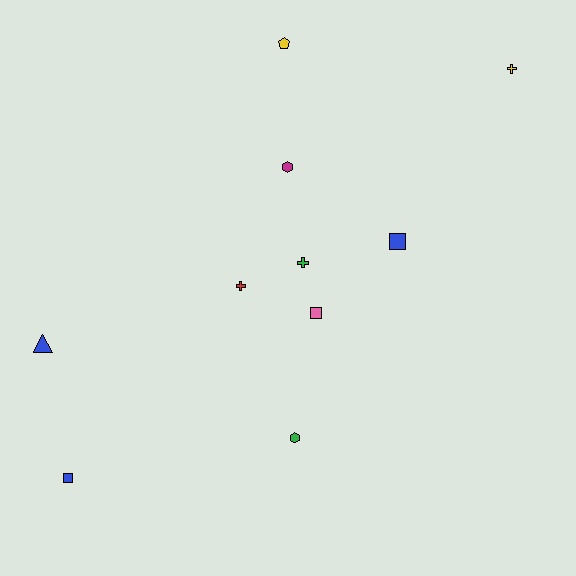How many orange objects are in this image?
There are no orange objects.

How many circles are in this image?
There are no circles.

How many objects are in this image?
There are 10 objects.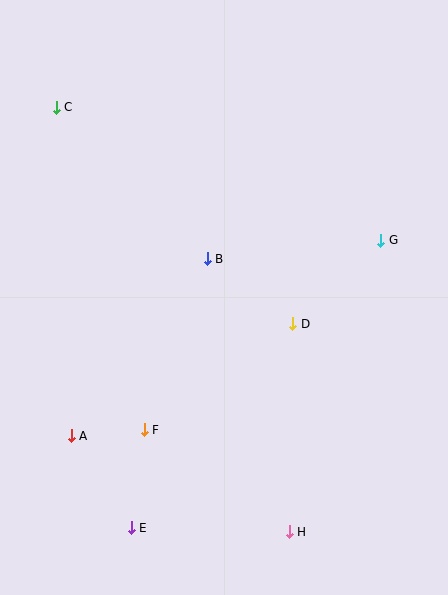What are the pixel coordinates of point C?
Point C is at (56, 107).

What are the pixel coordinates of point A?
Point A is at (71, 436).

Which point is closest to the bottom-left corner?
Point E is closest to the bottom-left corner.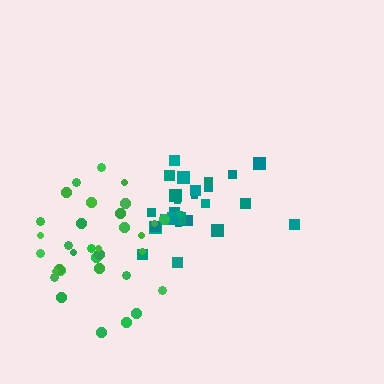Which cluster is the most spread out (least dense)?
Green.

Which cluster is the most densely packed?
Teal.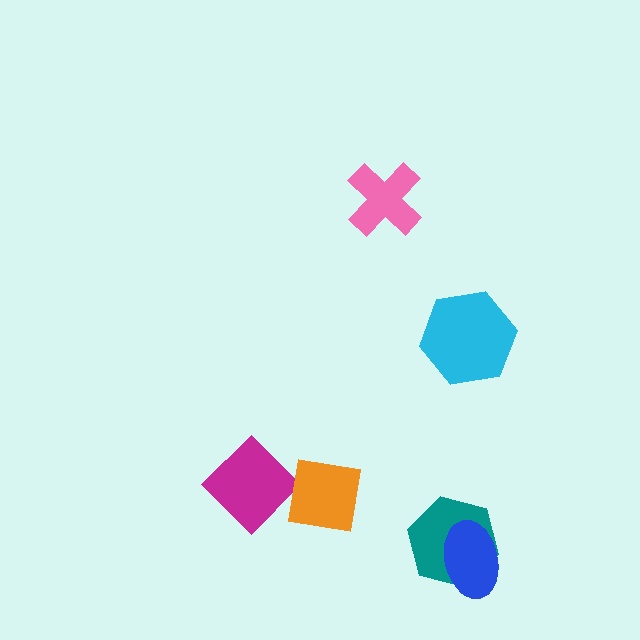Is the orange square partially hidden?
No, no other shape covers it.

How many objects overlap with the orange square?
0 objects overlap with the orange square.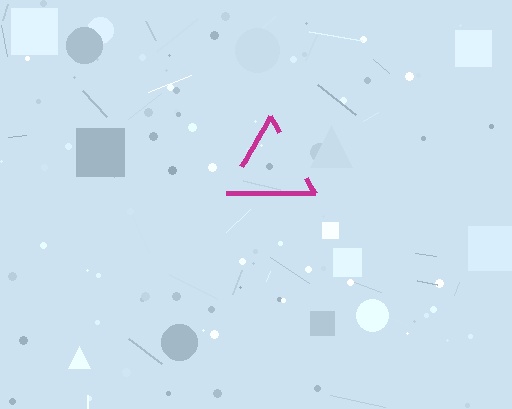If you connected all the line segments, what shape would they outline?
They would outline a triangle.